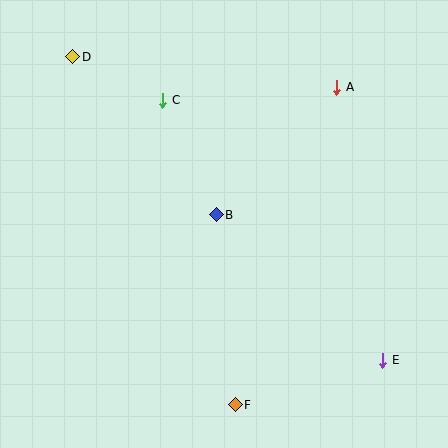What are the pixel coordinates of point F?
Point F is at (235, 405).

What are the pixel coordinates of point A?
Point A is at (337, 87).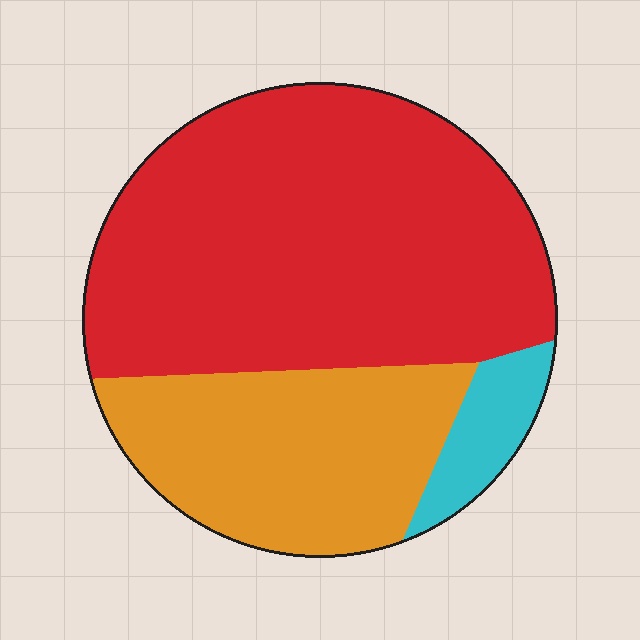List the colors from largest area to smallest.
From largest to smallest: red, orange, cyan.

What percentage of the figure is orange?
Orange covers about 30% of the figure.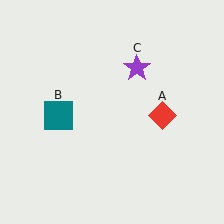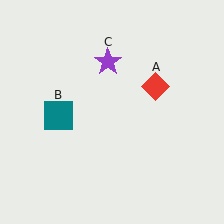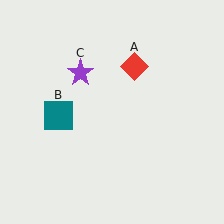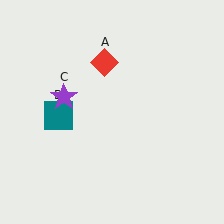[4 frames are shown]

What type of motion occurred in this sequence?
The red diamond (object A), purple star (object C) rotated counterclockwise around the center of the scene.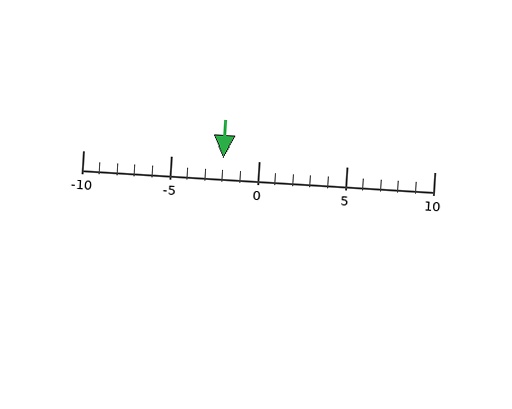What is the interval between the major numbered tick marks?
The major tick marks are spaced 5 units apart.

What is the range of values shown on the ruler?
The ruler shows values from -10 to 10.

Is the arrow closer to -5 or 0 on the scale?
The arrow is closer to 0.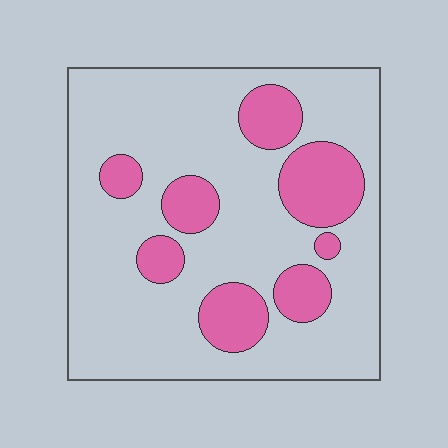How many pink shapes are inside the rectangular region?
8.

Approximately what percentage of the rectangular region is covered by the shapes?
Approximately 25%.